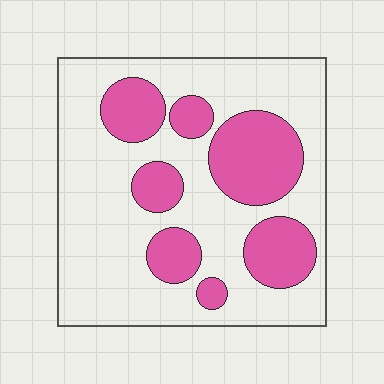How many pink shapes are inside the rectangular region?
7.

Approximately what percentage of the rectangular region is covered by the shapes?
Approximately 30%.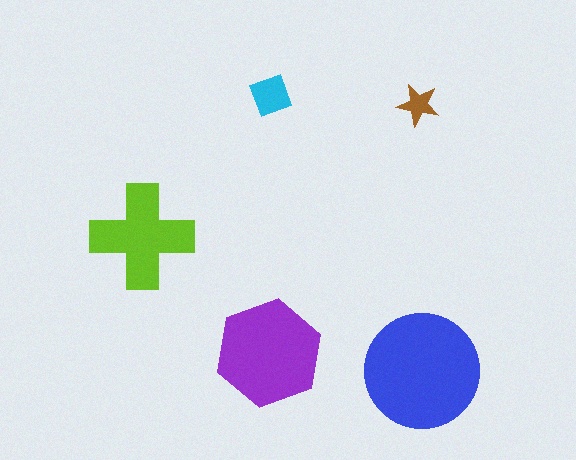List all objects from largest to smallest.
The blue circle, the purple hexagon, the lime cross, the cyan square, the brown star.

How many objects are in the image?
There are 5 objects in the image.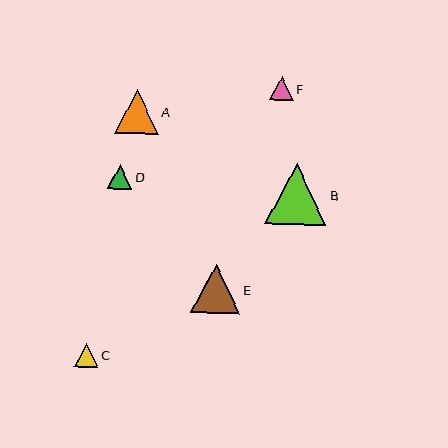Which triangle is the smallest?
Triangle F is the smallest with a size of approximately 24 pixels.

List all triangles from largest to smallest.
From largest to smallest: B, E, A, D, C, F.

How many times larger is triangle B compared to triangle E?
Triangle B is approximately 1.3 times the size of triangle E.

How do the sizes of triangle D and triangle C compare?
Triangle D and triangle C are approximately the same size.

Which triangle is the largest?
Triangle B is the largest with a size of approximately 62 pixels.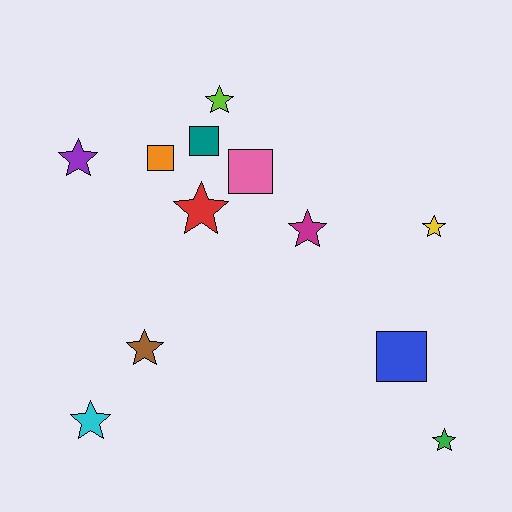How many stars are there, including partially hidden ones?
There are 8 stars.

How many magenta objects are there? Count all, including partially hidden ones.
There is 1 magenta object.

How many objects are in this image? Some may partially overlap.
There are 12 objects.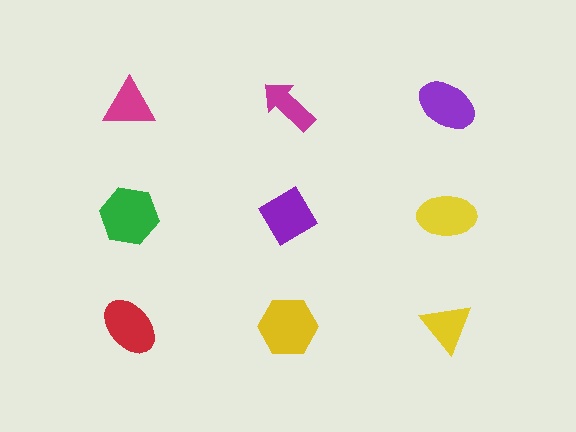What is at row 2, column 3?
A yellow ellipse.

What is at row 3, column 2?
A yellow hexagon.